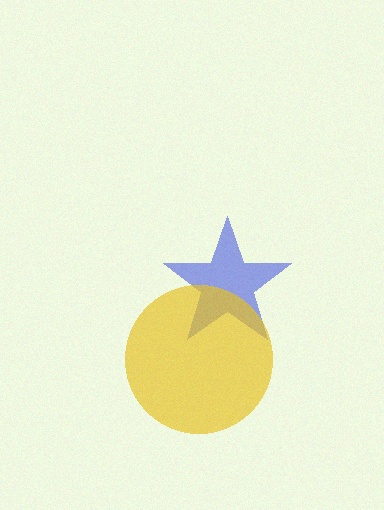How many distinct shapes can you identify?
There are 2 distinct shapes: a blue star, a yellow circle.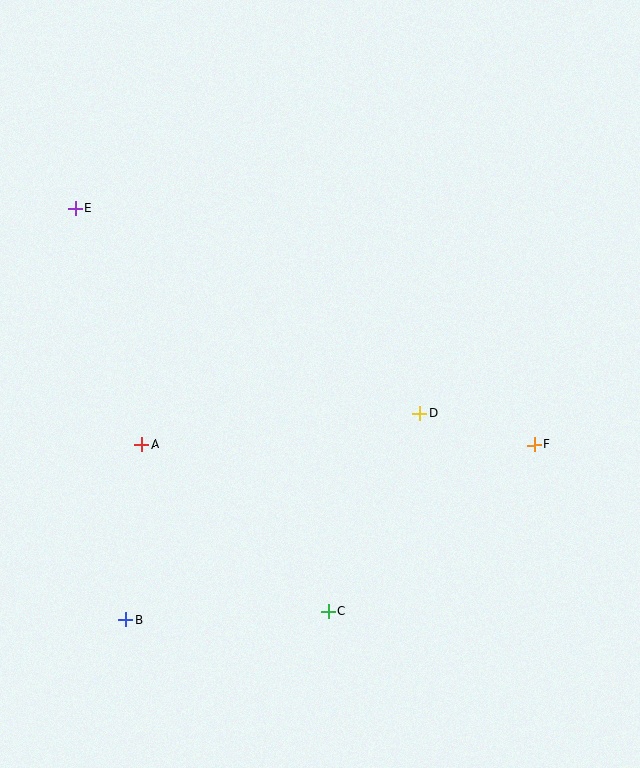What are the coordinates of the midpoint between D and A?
The midpoint between D and A is at (281, 429).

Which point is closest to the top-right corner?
Point F is closest to the top-right corner.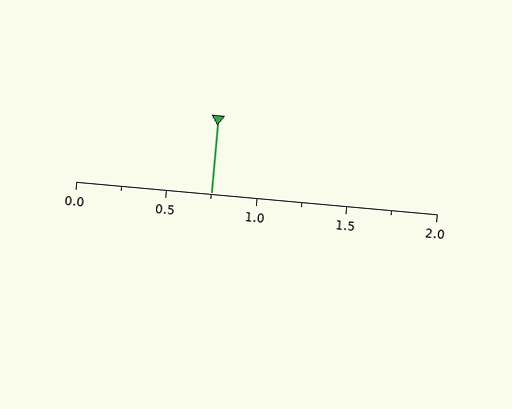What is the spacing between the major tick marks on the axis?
The major ticks are spaced 0.5 apart.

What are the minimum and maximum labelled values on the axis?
The axis runs from 0.0 to 2.0.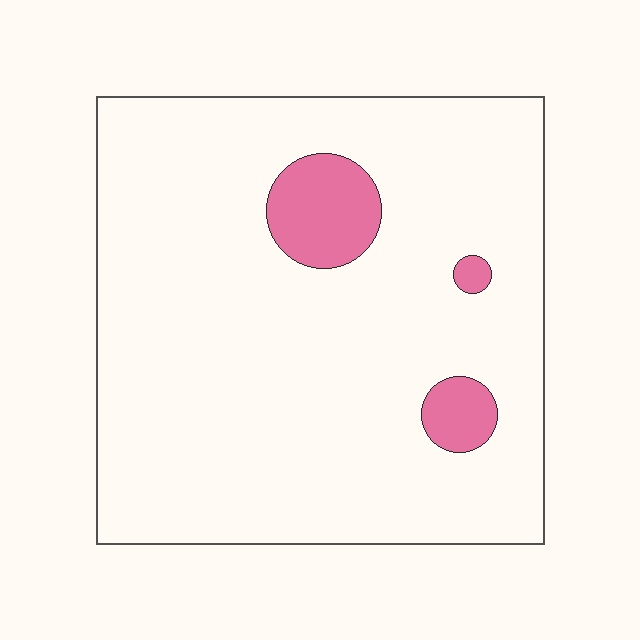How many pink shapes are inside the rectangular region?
3.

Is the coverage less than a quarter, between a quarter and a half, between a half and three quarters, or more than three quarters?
Less than a quarter.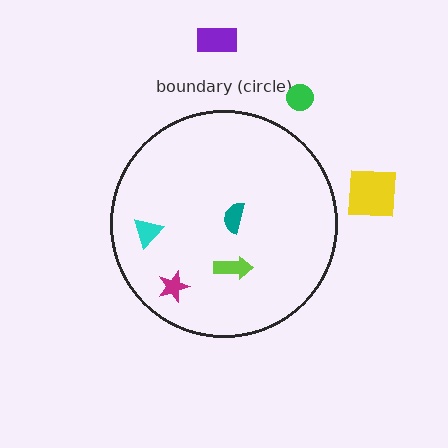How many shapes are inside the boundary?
4 inside, 3 outside.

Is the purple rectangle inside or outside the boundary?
Outside.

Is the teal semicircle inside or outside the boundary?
Inside.